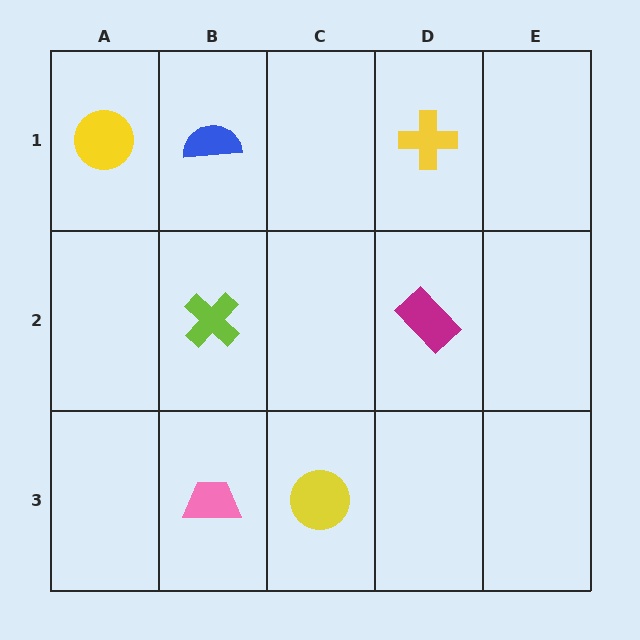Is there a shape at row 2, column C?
No, that cell is empty.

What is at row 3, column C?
A yellow circle.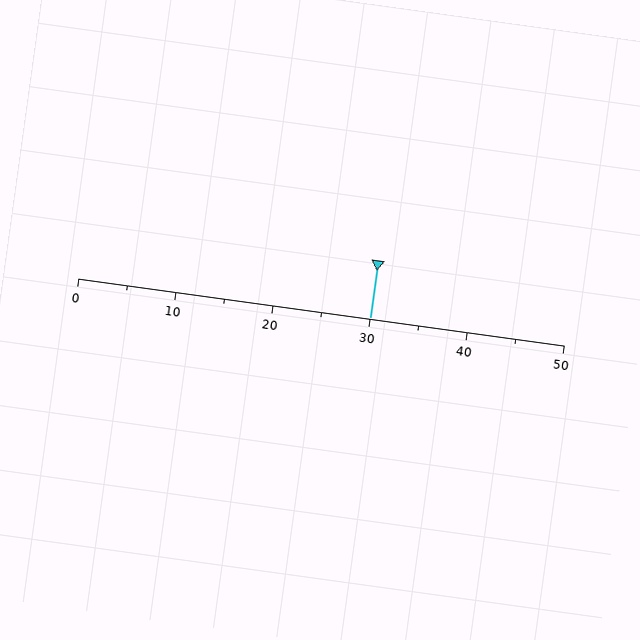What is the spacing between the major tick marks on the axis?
The major ticks are spaced 10 apart.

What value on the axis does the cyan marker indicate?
The marker indicates approximately 30.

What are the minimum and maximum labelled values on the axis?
The axis runs from 0 to 50.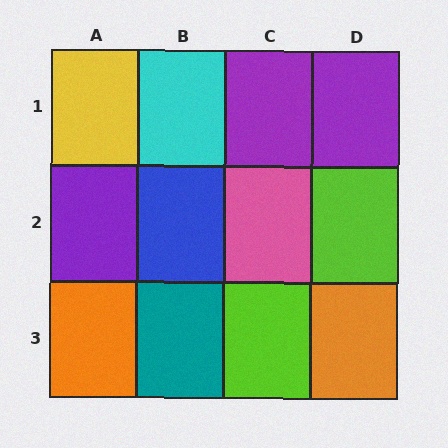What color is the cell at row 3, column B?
Teal.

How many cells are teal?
1 cell is teal.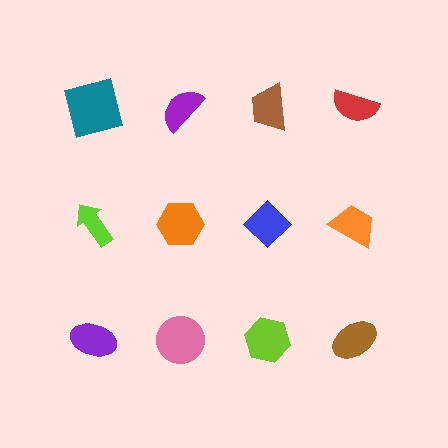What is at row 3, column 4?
A brown ellipse.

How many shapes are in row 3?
4 shapes.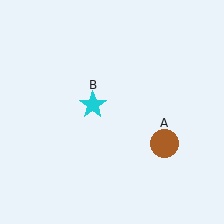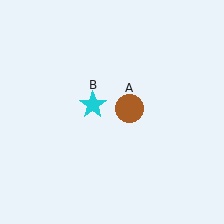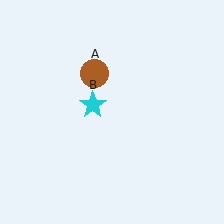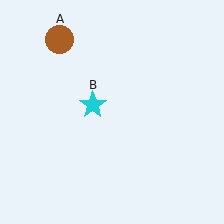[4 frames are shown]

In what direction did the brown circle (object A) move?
The brown circle (object A) moved up and to the left.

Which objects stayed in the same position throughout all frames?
Cyan star (object B) remained stationary.